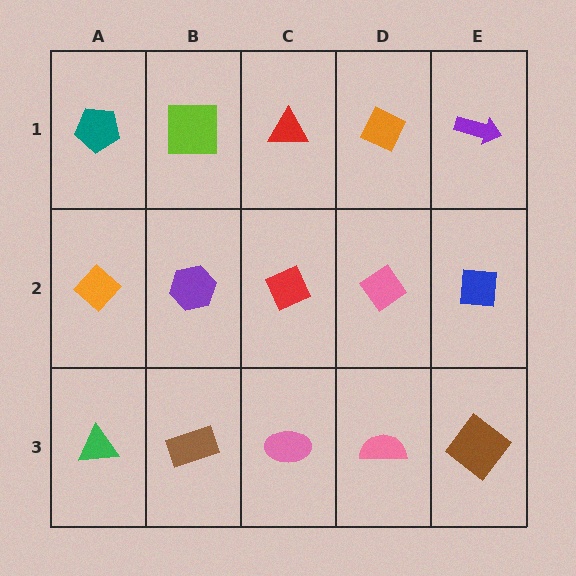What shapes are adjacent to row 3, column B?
A purple hexagon (row 2, column B), a green triangle (row 3, column A), a pink ellipse (row 3, column C).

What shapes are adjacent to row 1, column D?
A pink diamond (row 2, column D), a red triangle (row 1, column C), a purple arrow (row 1, column E).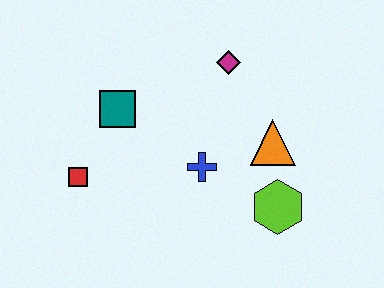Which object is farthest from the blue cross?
The red square is farthest from the blue cross.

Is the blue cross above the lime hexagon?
Yes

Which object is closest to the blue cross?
The orange triangle is closest to the blue cross.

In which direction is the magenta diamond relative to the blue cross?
The magenta diamond is above the blue cross.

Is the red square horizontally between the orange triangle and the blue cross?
No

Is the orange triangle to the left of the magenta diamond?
No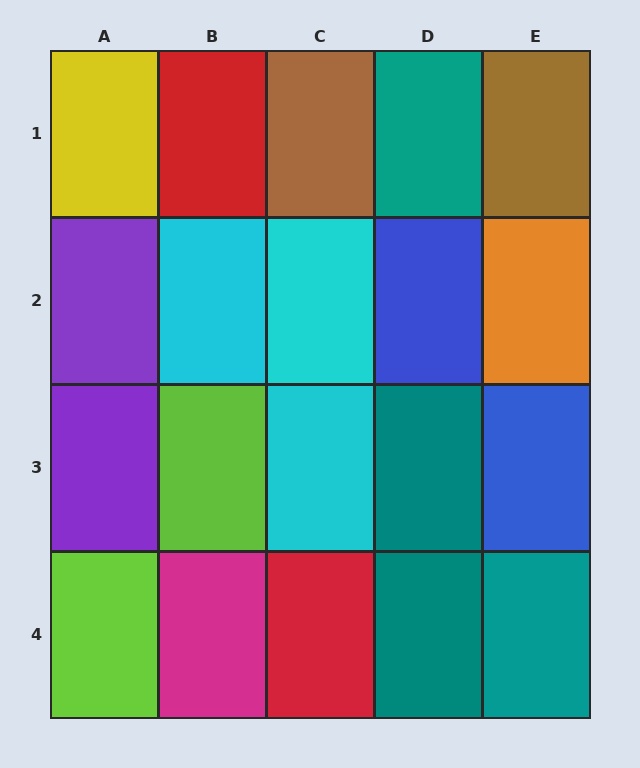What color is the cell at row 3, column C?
Cyan.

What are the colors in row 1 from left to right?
Yellow, red, brown, teal, brown.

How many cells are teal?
4 cells are teal.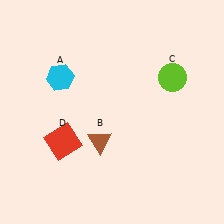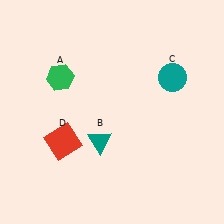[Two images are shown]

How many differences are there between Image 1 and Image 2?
There are 3 differences between the two images.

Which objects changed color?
A changed from cyan to green. B changed from brown to teal. C changed from lime to teal.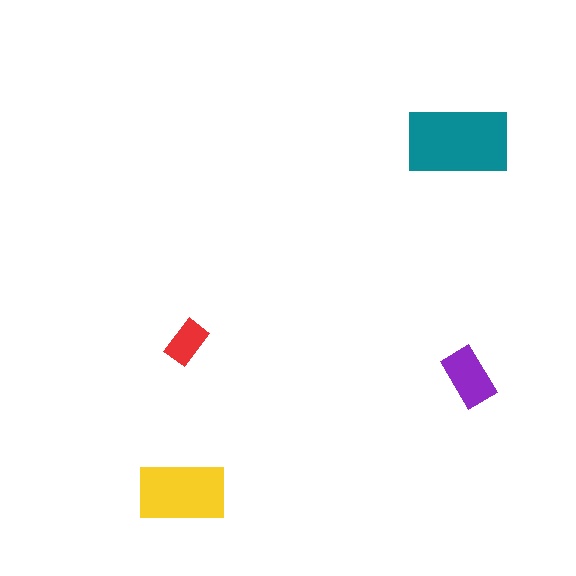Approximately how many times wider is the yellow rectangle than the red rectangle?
About 2 times wider.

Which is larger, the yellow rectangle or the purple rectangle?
The yellow one.